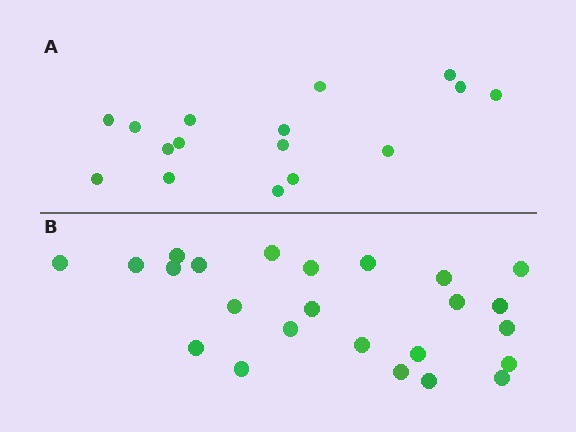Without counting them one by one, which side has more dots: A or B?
Region B (the bottom region) has more dots.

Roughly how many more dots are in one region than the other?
Region B has roughly 8 or so more dots than region A.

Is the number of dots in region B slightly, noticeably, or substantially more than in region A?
Region B has substantially more. The ratio is roughly 1.5 to 1.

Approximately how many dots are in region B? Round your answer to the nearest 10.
About 20 dots. (The exact count is 24, which rounds to 20.)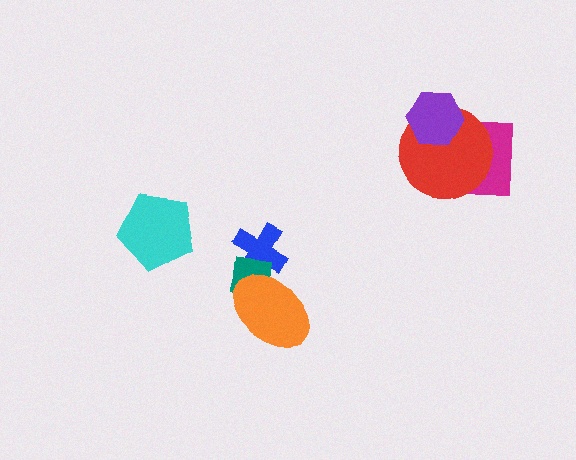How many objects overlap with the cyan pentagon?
0 objects overlap with the cyan pentagon.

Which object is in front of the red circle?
The purple hexagon is in front of the red circle.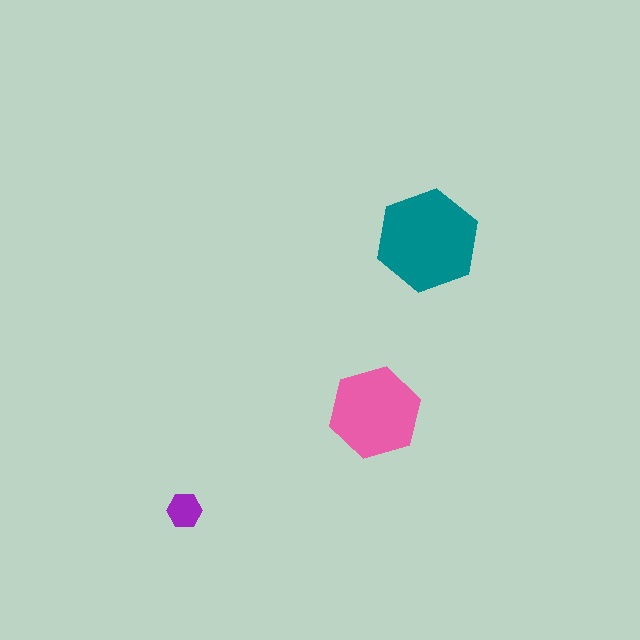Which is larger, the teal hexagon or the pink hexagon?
The teal one.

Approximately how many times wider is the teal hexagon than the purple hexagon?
About 3 times wider.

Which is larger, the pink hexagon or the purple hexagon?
The pink one.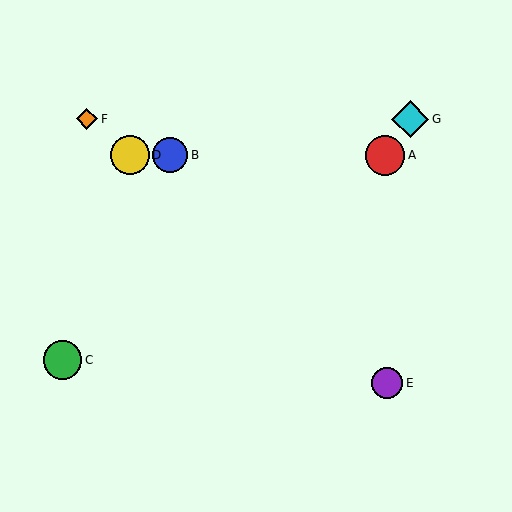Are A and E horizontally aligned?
No, A is at y≈155 and E is at y≈383.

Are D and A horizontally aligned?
Yes, both are at y≈155.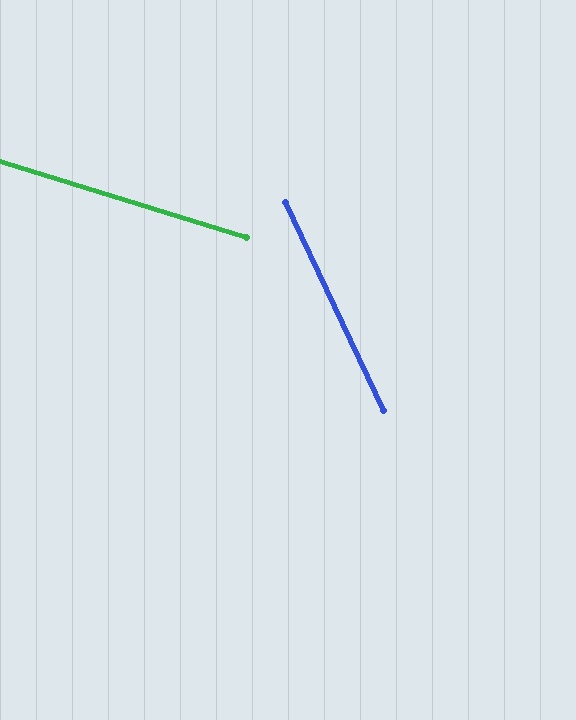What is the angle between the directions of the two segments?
Approximately 48 degrees.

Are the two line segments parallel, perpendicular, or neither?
Neither parallel nor perpendicular — they differ by about 48°.